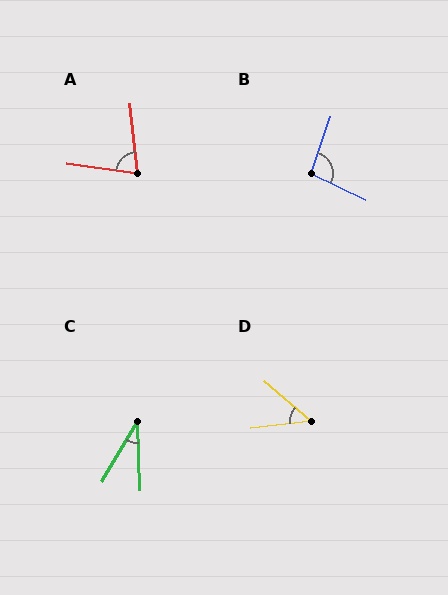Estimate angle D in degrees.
Approximately 48 degrees.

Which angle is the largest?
B, at approximately 96 degrees.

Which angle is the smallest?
C, at approximately 33 degrees.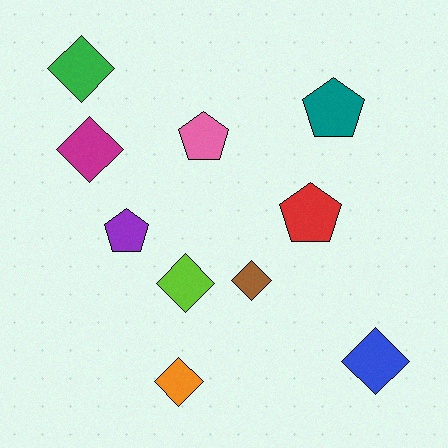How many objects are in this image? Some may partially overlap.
There are 10 objects.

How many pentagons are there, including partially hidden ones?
There are 4 pentagons.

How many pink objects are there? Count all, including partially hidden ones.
There is 1 pink object.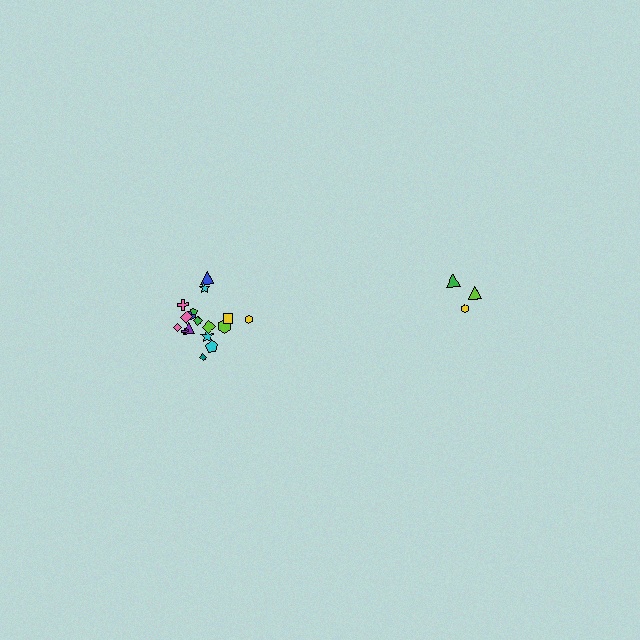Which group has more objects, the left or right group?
The left group.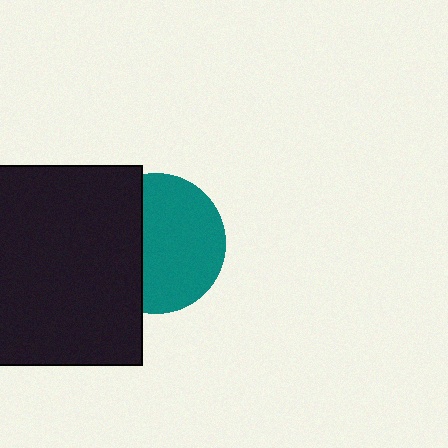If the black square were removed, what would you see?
You would see the complete teal circle.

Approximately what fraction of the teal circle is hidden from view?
Roughly 39% of the teal circle is hidden behind the black square.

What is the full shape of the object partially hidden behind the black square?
The partially hidden object is a teal circle.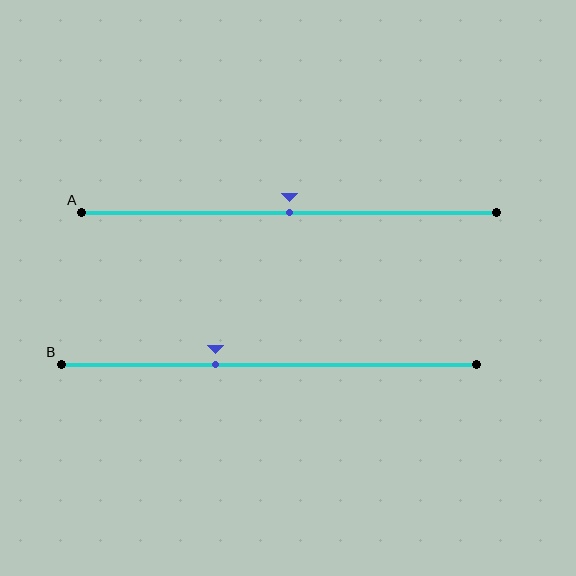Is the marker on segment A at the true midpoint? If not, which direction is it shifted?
Yes, the marker on segment A is at the true midpoint.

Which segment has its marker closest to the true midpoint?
Segment A has its marker closest to the true midpoint.